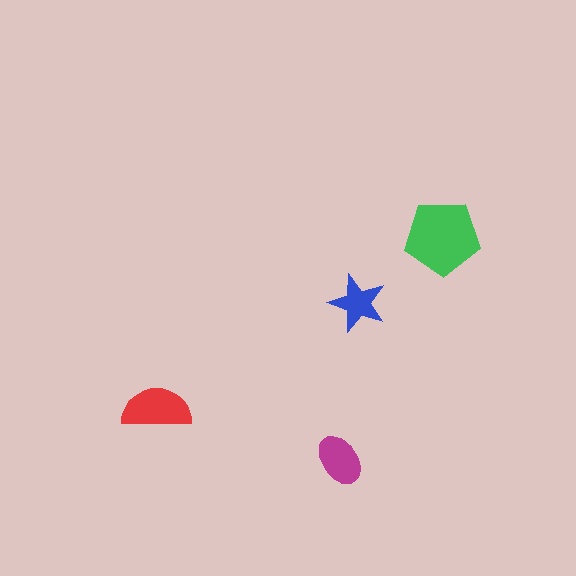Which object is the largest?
The green pentagon.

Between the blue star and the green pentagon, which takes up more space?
The green pentagon.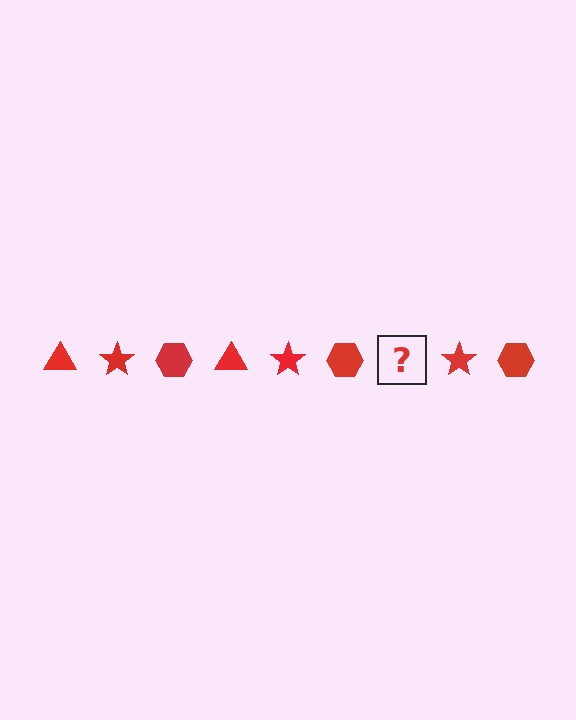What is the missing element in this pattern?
The missing element is a red triangle.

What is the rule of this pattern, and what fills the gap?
The rule is that the pattern cycles through triangle, star, hexagon shapes in red. The gap should be filled with a red triangle.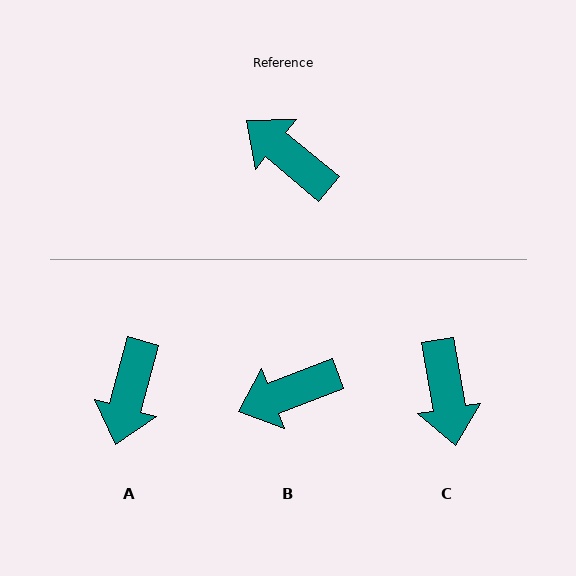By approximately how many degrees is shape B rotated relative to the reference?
Approximately 61 degrees counter-clockwise.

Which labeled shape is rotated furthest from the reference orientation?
C, about 139 degrees away.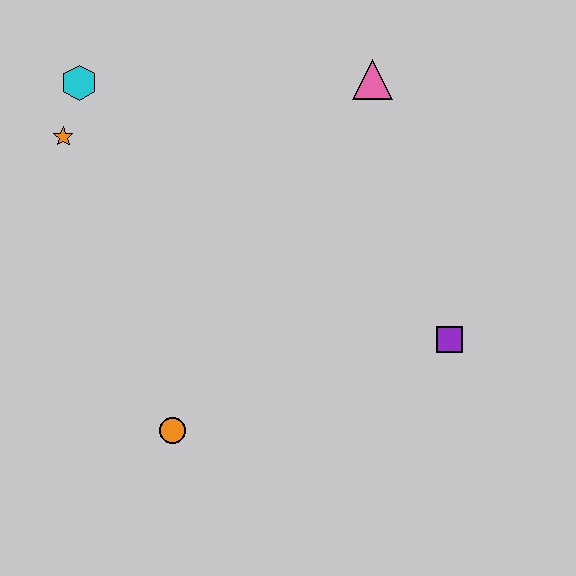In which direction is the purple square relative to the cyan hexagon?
The purple square is to the right of the cyan hexagon.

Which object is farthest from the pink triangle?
The orange circle is farthest from the pink triangle.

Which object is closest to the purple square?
The pink triangle is closest to the purple square.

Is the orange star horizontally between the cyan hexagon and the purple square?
No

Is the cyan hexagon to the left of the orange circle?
Yes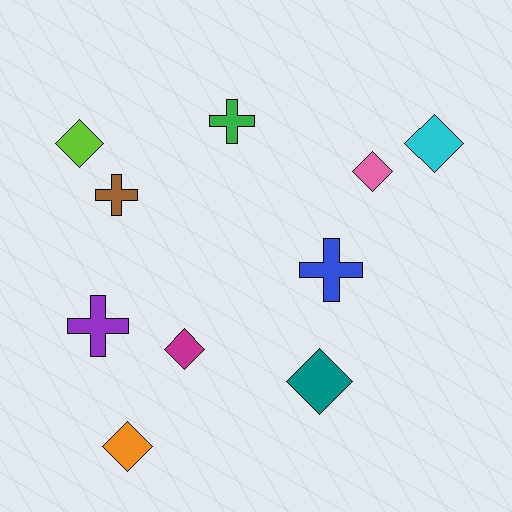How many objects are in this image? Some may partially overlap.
There are 10 objects.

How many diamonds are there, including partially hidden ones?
There are 6 diamonds.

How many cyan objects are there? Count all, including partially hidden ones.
There is 1 cyan object.